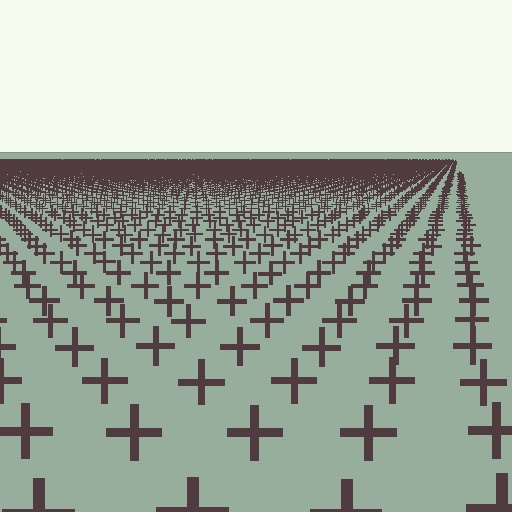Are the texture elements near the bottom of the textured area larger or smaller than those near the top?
Larger. Near the bottom, elements are closer to the viewer and appear at a bigger on-screen size.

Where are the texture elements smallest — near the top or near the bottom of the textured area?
Near the top.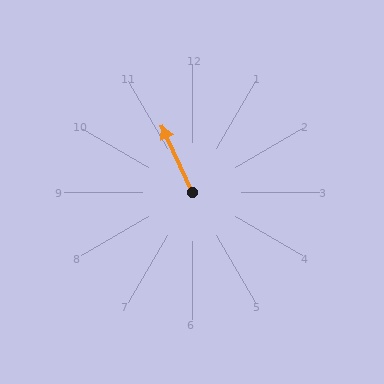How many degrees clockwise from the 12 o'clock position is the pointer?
Approximately 335 degrees.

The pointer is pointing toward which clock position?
Roughly 11 o'clock.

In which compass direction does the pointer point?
Northwest.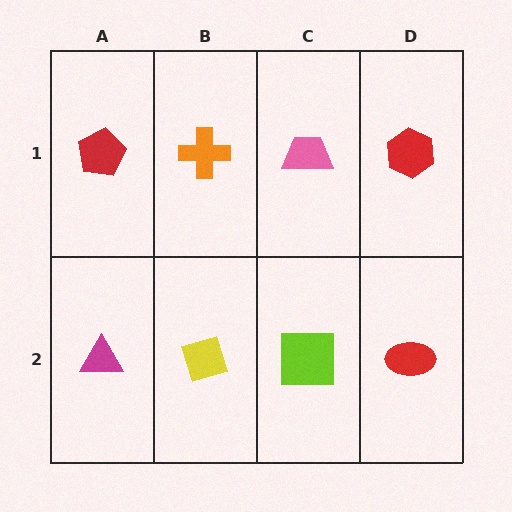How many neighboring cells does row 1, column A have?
2.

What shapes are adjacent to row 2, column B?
An orange cross (row 1, column B), a magenta triangle (row 2, column A), a lime square (row 2, column C).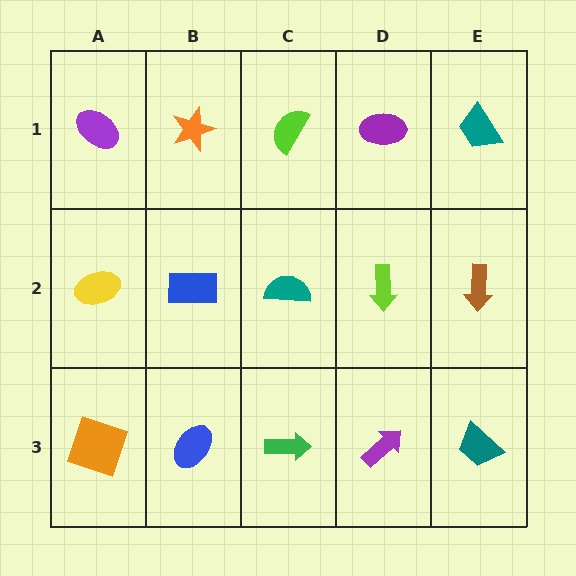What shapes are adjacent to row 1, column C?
A teal semicircle (row 2, column C), an orange star (row 1, column B), a purple ellipse (row 1, column D).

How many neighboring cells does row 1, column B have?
3.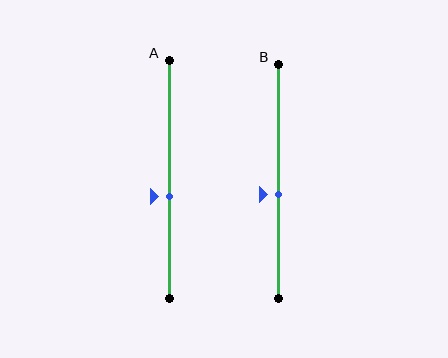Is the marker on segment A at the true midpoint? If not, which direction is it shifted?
No, the marker on segment A is shifted downward by about 7% of the segment length.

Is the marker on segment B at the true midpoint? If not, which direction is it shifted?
No, the marker on segment B is shifted downward by about 6% of the segment length.